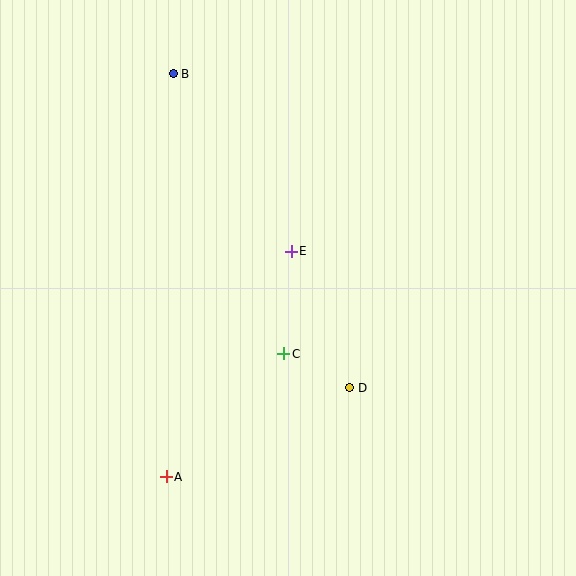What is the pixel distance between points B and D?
The distance between B and D is 360 pixels.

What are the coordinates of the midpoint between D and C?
The midpoint between D and C is at (317, 371).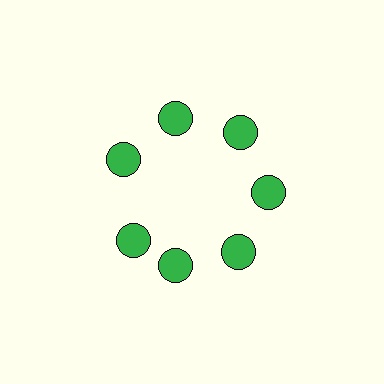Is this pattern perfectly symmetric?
No. The 7 green circles are arranged in a ring, but one element near the 8 o'clock position is rotated out of alignment along the ring, breaking the 7-fold rotational symmetry.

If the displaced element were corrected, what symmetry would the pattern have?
It would have 7-fold rotational symmetry — the pattern would map onto itself every 51 degrees.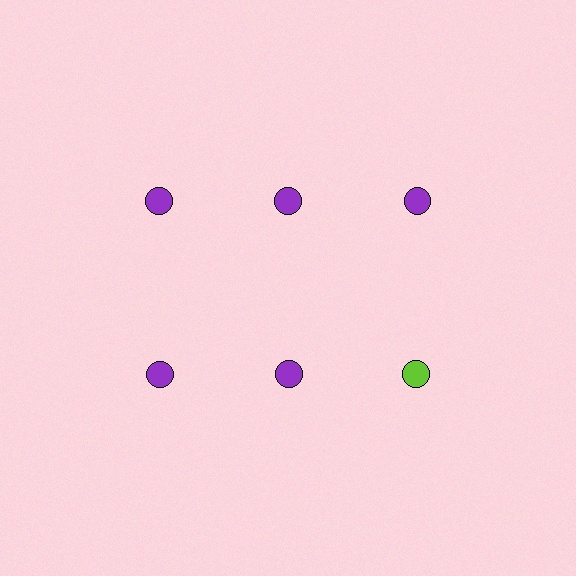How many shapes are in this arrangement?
There are 6 shapes arranged in a grid pattern.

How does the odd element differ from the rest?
It has a different color: lime instead of purple.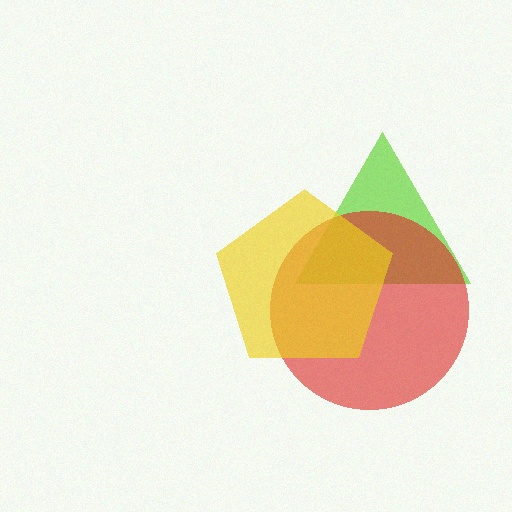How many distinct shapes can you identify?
There are 3 distinct shapes: a lime triangle, a red circle, a yellow pentagon.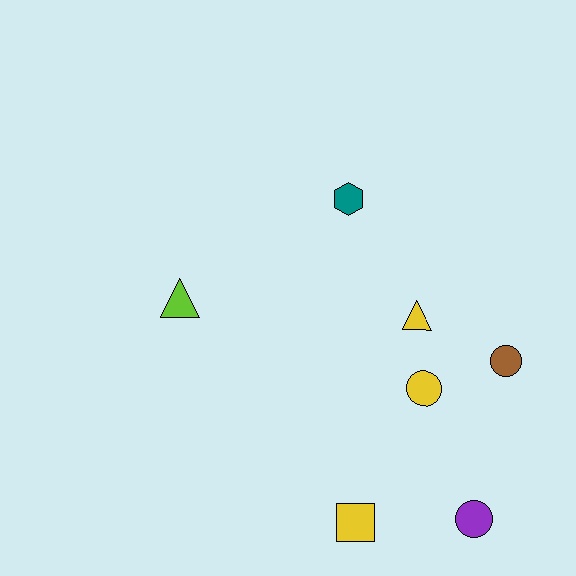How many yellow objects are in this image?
There are 3 yellow objects.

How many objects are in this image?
There are 7 objects.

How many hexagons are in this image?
There is 1 hexagon.